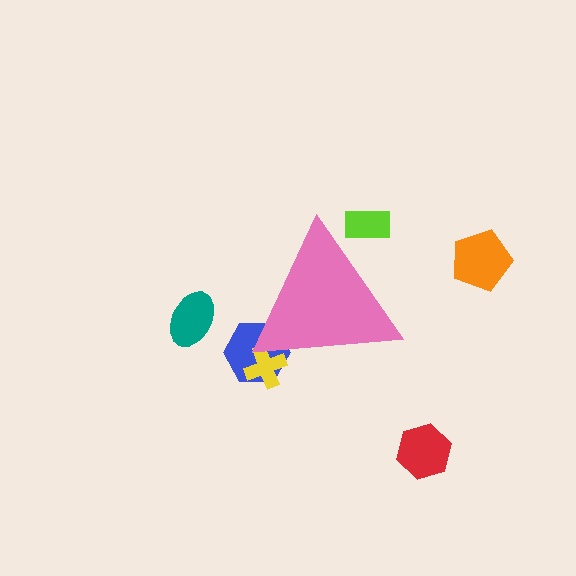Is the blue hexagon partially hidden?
Yes, the blue hexagon is partially hidden behind the pink triangle.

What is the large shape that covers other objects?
A pink triangle.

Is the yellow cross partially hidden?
Yes, the yellow cross is partially hidden behind the pink triangle.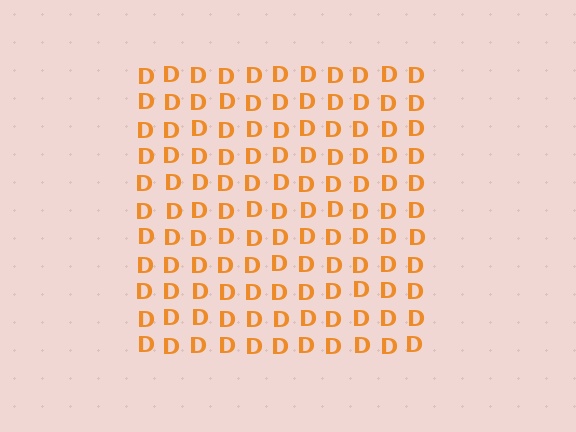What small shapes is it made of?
It is made of small letter D's.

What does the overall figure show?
The overall figure shows a square.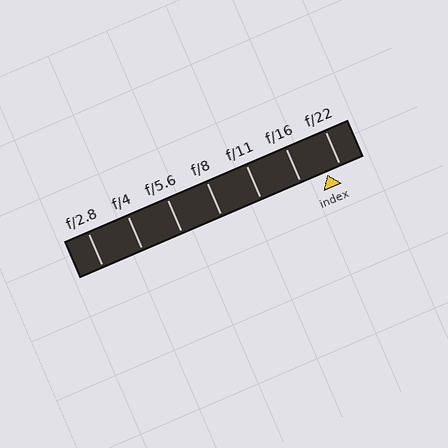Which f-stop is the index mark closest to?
The index mark is closest to f/22.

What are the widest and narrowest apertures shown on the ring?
The widest aperture shown is f/2.8 and the narrowest is f/22.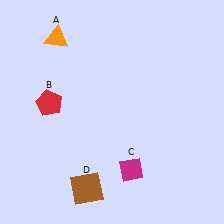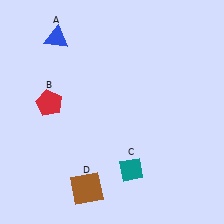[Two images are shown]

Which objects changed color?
A changed from orange to blue. C changed from magenta to teal.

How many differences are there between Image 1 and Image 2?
There are 2 differences between the two images.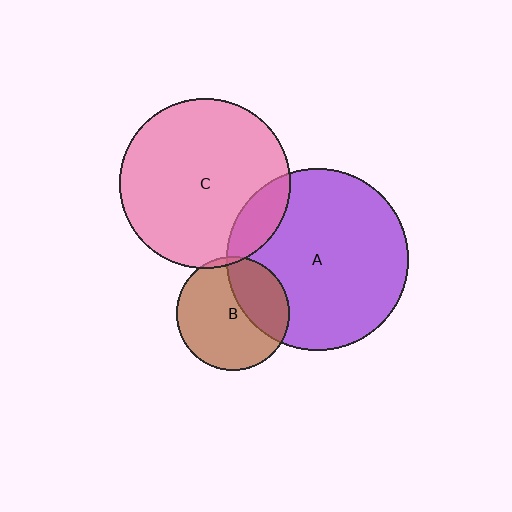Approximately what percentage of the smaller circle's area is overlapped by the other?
Approximately 15%.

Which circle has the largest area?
Circle A (purple).